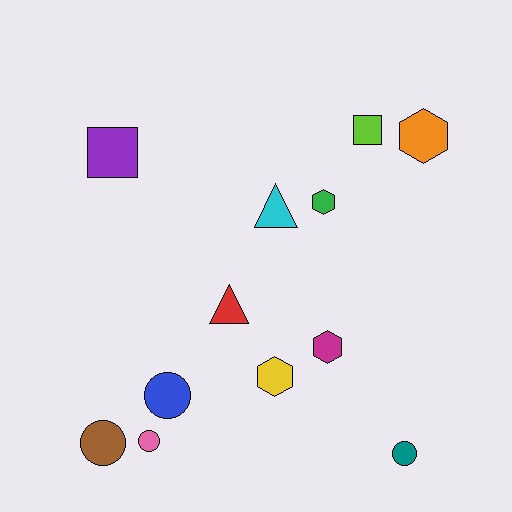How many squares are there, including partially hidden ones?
There are 2 squares.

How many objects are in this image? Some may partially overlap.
There are 12 objects.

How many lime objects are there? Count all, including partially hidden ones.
There is 1 lime object.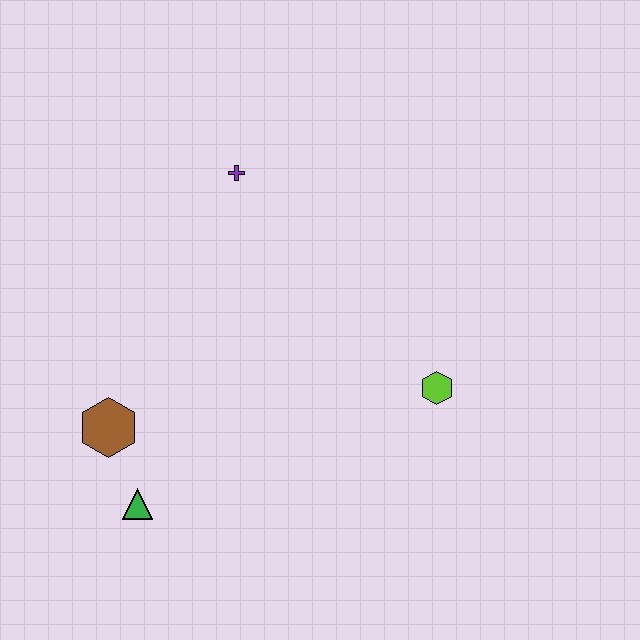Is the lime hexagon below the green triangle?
No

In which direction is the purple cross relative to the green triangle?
The purple cross is above the green triangle.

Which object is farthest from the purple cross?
The green triangle is farthest from the purple cross.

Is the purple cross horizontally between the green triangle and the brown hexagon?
No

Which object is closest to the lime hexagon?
The purple cross is closest to the lime hexagon.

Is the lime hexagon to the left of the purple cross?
No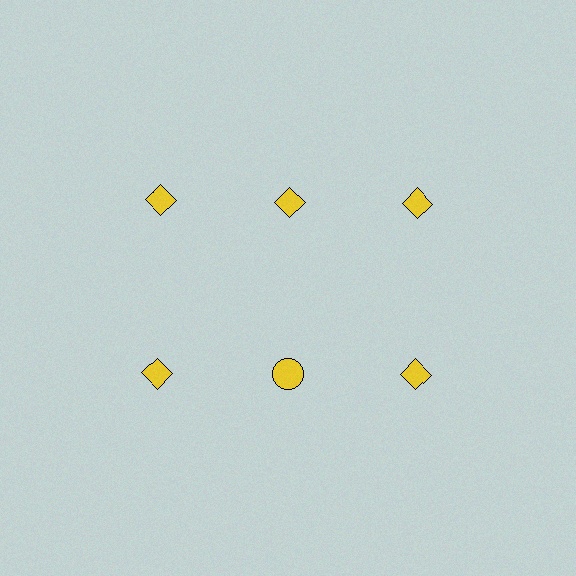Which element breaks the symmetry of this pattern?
The yellow circle in the second row, second from left column breaks the symmetry. All other shapes are yellow diamonds.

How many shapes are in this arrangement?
There are 6 shapes arranged in a grid pattern.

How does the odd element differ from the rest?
It has a different shape: circle instead of diamond.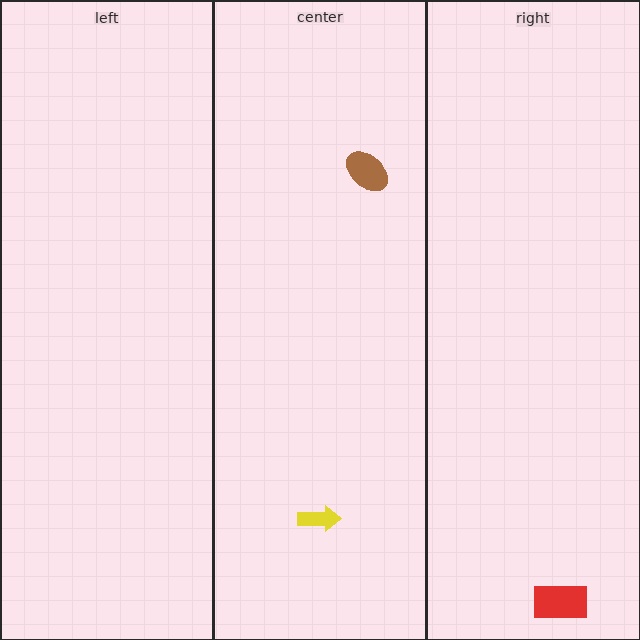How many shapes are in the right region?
1.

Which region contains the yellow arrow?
The center region.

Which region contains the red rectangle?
The right region.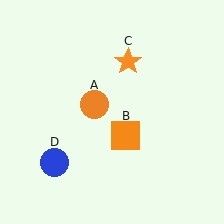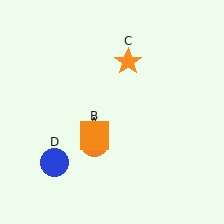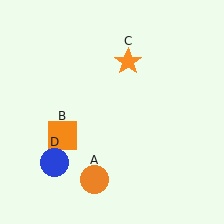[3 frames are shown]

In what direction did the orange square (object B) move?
The orange square (object B) moved left.